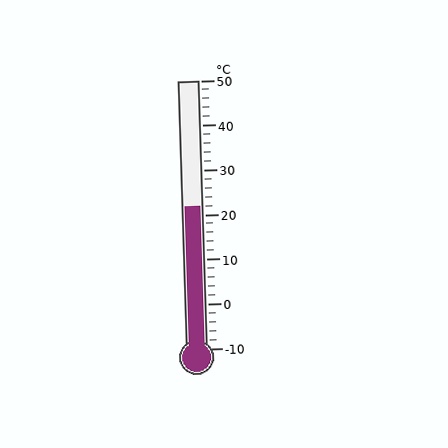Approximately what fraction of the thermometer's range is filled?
The thermometer is filled to approximately 55% of its range.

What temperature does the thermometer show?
The thermometer shows approximately 22°C.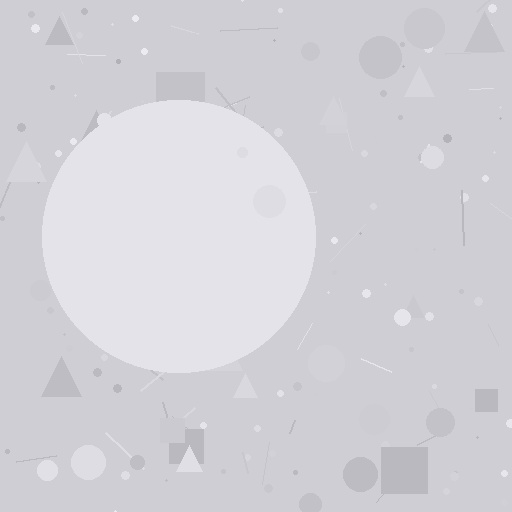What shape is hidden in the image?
A circle is hidden in the image.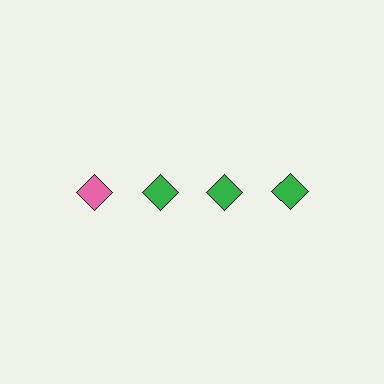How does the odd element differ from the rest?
It has a different color: pink instead of green.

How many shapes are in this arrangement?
There are 4 shapes arranged in a grid pattern.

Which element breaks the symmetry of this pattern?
The pink diamond in the top row, leftmost column breaks the symmetry. All other shapes are green diamonds.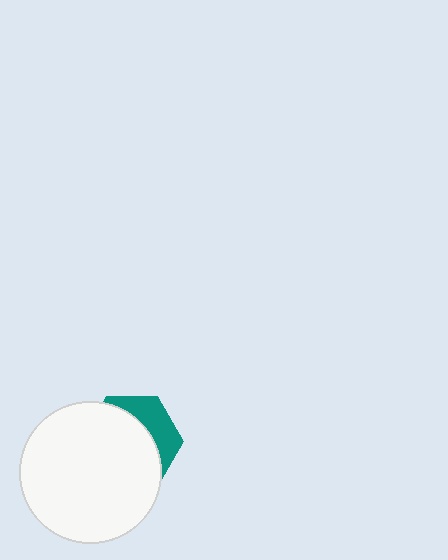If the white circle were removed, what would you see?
You would see the complete teal hexagon.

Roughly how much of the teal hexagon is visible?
A small part of it is visible (roughly 31%).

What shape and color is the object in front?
The object in front is a white circle.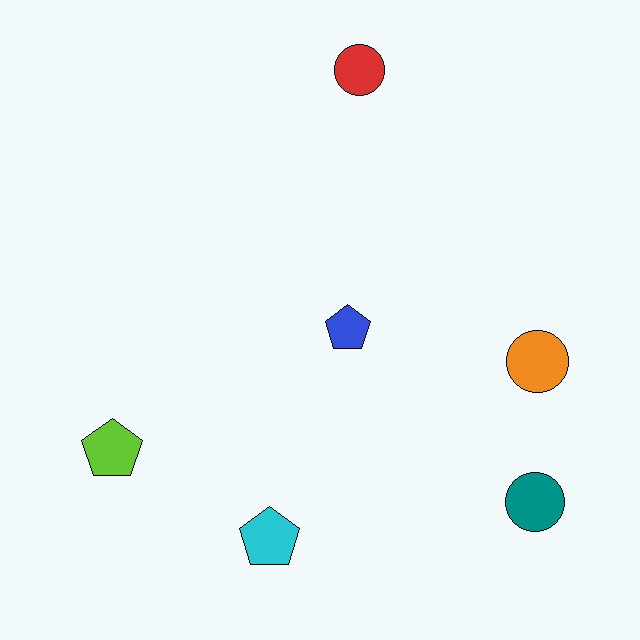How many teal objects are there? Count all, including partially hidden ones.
There is 1 teal object.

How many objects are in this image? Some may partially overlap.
There are 6 objects.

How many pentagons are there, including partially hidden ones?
There are 3 pentagons.